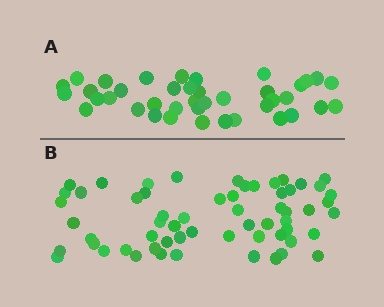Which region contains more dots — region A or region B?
Region B (the bottom region) has more dots.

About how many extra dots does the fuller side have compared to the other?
Region B has approximately 20 more dots than region A.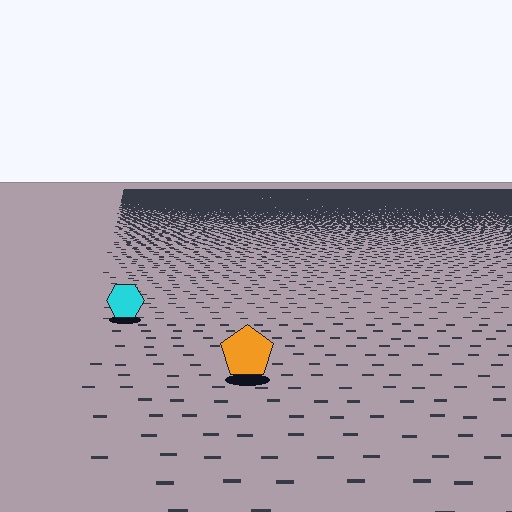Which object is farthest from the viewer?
The cyan hexagon is farthest from the viewer. It appears smaller and the ground texture around it is denser.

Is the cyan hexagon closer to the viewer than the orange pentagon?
No. The orange pentagon is closer — you can tell from the texture gradient: the ground texture is coarser near it.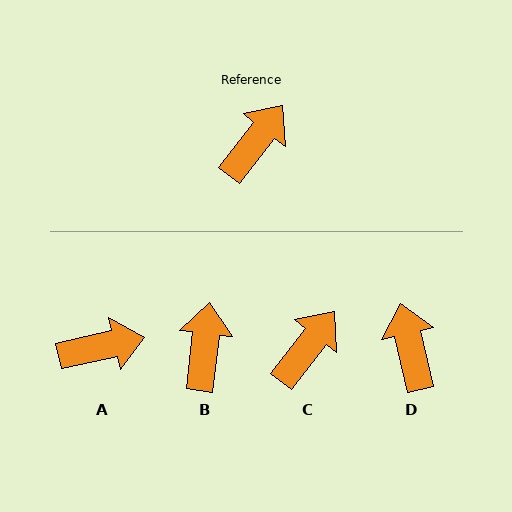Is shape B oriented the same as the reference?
No, it is off by about 31 degrees.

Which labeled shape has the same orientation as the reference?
C.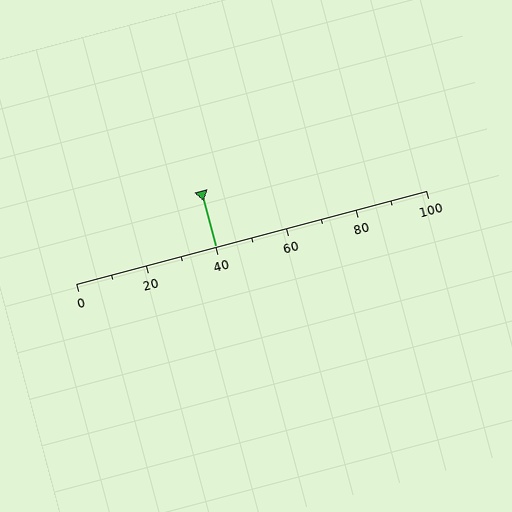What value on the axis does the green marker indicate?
The marker indicates approximately 40.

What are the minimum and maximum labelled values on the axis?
The axis runs from 0 to 100.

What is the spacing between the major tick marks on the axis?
The major ticks are spaced 20 apart.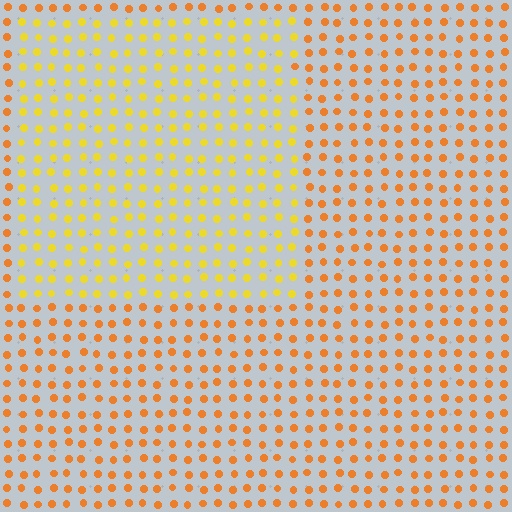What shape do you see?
I see a rectangle.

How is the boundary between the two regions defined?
The boundary is defined purely by a slight shift in hue (about 28 degrees). Spacing, size, and orientation are identical on both sides.